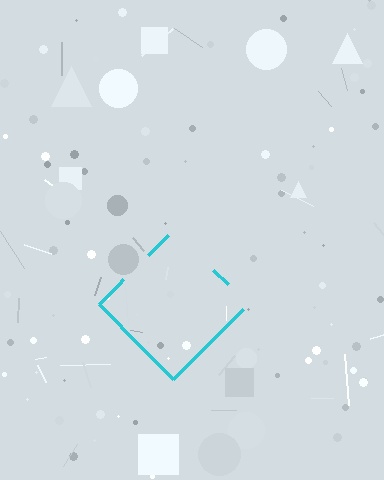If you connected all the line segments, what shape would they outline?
They would outline a diamond.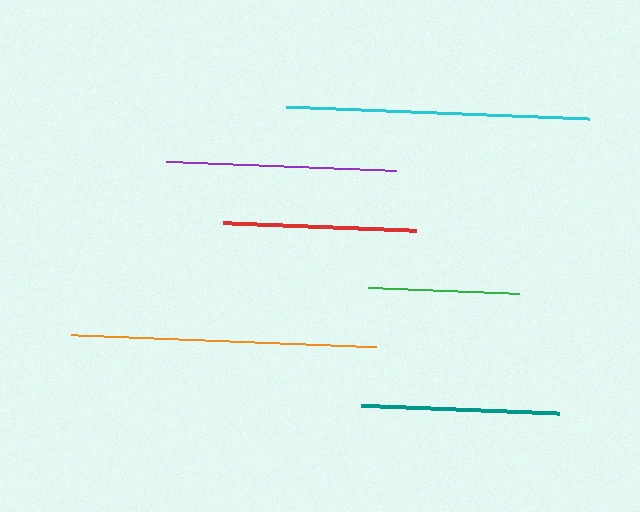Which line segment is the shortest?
The green line is the shortest at approximately 151 pixels.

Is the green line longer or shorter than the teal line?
The teal line is longer than the green line.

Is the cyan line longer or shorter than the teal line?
The cyan line is longer than the teal line.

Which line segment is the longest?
The orange line is the longest at approximately 307 pixels.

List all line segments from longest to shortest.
From longest to shortest: orange, cyan, purple, teal, red, green.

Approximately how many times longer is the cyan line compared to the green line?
The cyan line is approximately 2.0 times the length of the green line.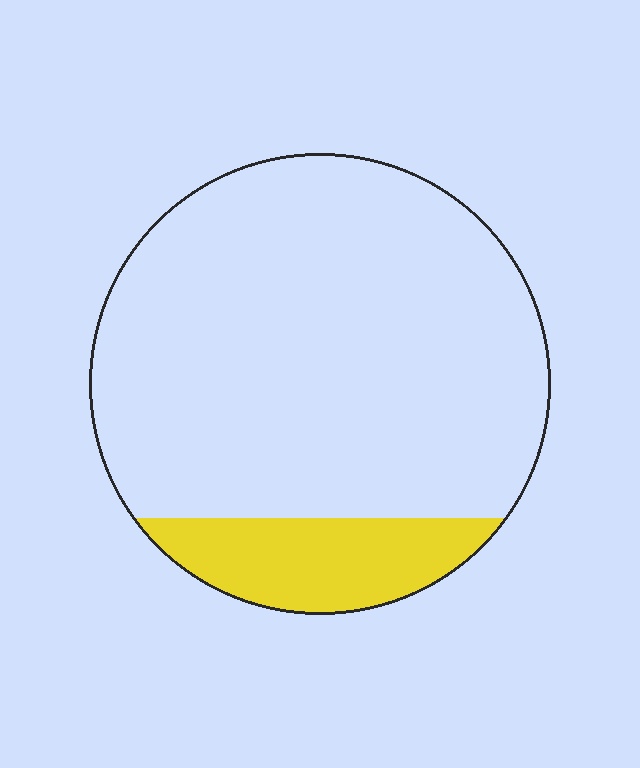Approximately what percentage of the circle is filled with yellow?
Approximately 15%.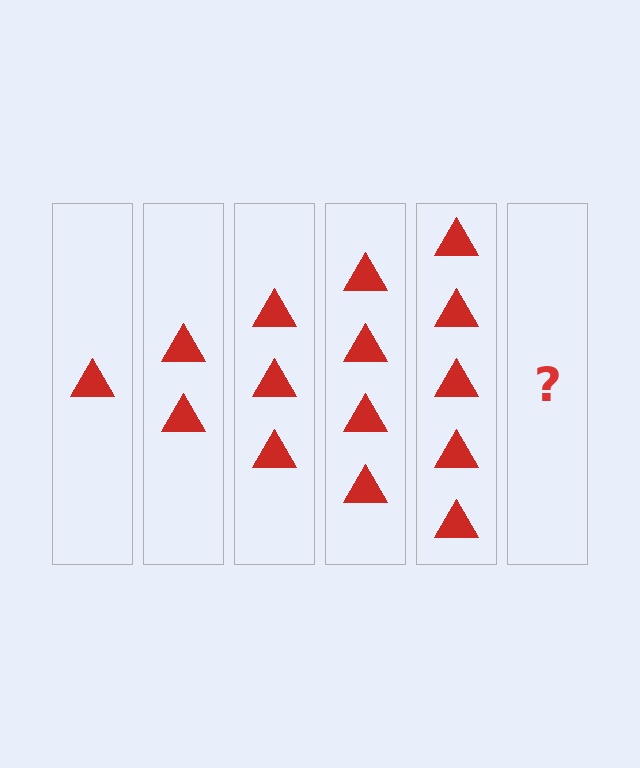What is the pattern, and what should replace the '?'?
The pattern is that each step adds one more triangle. The '?' should be 6 triangles.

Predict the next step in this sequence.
The next step is 6 triangles.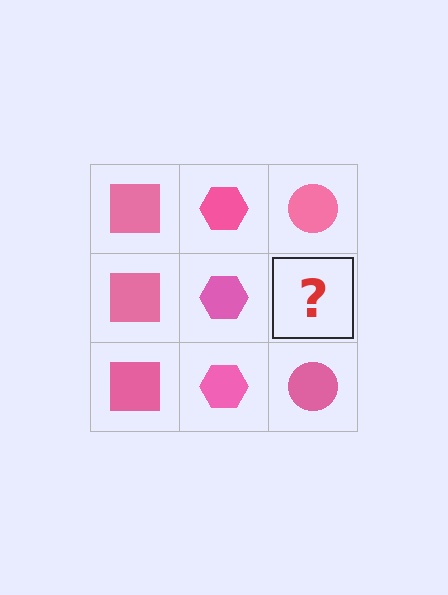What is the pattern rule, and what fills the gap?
The rule is that each column has a consistent shape. The gap should be filled with a pink circle.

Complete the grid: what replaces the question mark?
The question mark should be replaced with a pink circle.